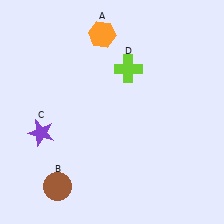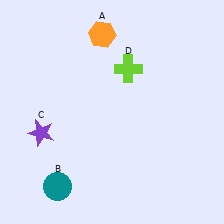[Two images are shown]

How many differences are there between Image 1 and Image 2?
There is 1 difference between the two images.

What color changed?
The circle (B) changed from brown in Image 1 to teal in Image 2.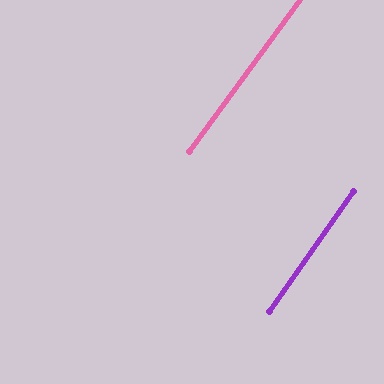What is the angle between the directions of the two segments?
Approximately 1 degree.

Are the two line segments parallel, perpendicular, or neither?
Parallel — their directions differ by only 1.0°.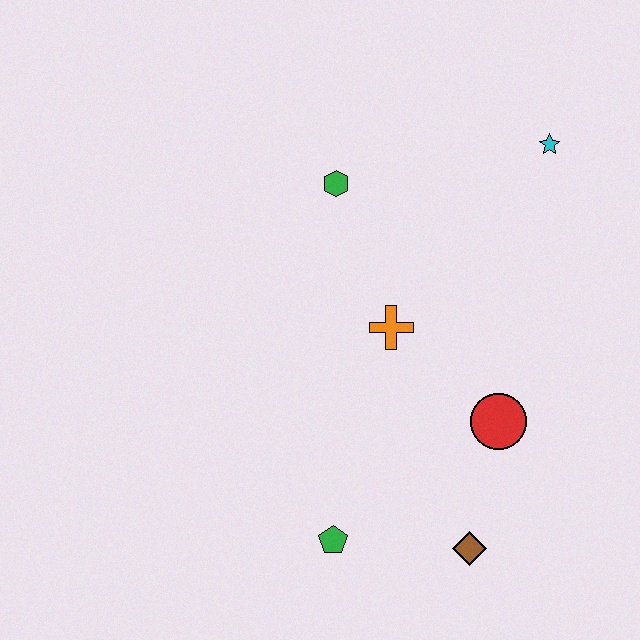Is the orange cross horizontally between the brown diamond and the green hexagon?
Yes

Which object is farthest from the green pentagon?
The cyan star is farthest from the green pentagon.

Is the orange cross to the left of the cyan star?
Yes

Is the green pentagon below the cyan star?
Yes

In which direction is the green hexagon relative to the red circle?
The green hexagon is above the red circle.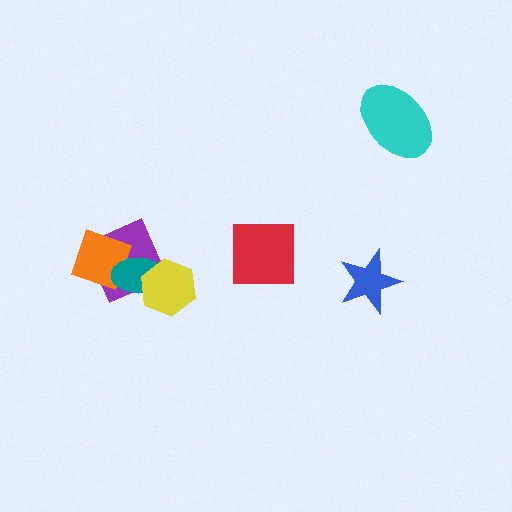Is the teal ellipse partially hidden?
Yes, it is partially covered by another shape.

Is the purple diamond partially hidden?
Yes, it is partially covered by another shape.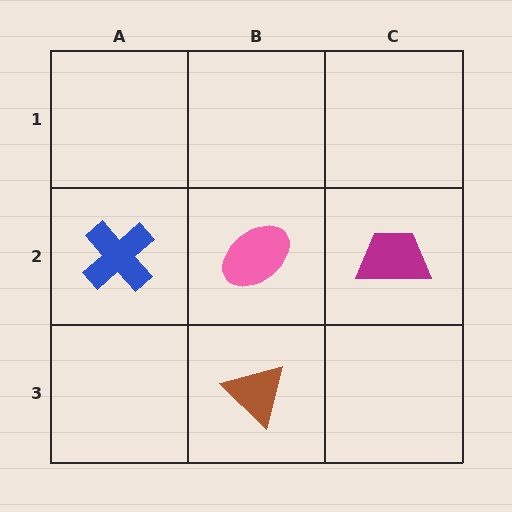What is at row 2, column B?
A pink ellipse.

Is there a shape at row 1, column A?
No, that cell is empty.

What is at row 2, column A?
A blue cross.